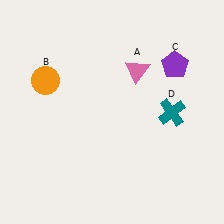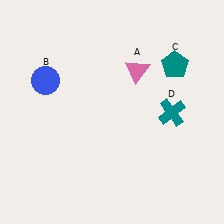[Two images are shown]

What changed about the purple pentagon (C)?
In Image 1, C is purple. In Image 2, it changed to teal.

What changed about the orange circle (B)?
In Image 1, B is orange. In Image 2, it changed to blue.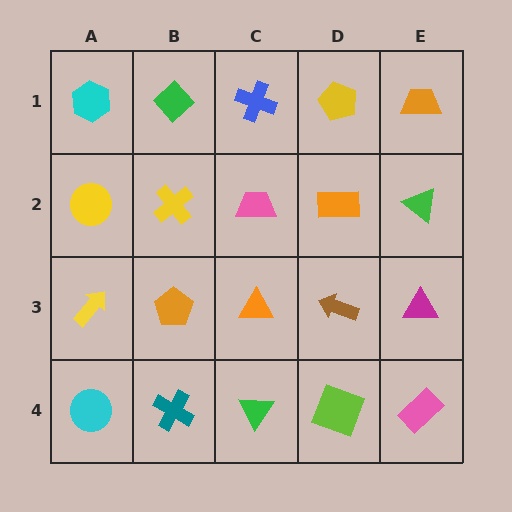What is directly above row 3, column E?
A green triangle.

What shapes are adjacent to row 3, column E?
A green triangle (row 2, column E), a pink rectangle (row 4, column E), a brown arrow (row 3, column D).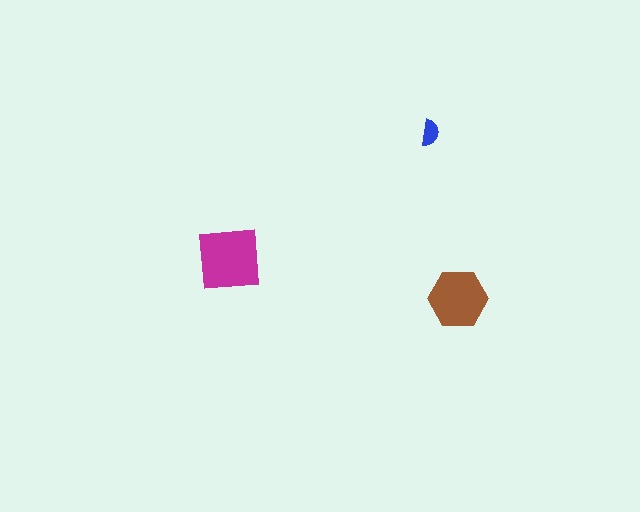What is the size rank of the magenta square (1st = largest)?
1st.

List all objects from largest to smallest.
The magenta square, the brown hexagon, the blue semicircle.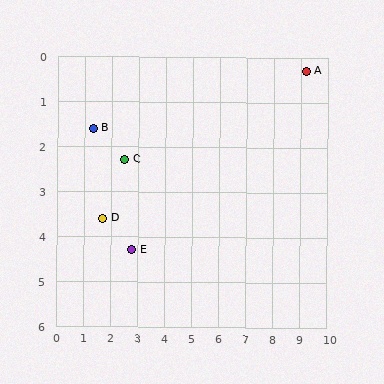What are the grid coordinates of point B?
Point B is at approximately (1.3, 1.6).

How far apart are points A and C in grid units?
Points A and C are about 7.0 grid units apart.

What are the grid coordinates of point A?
Point A is at approximately (9.2, 0.3).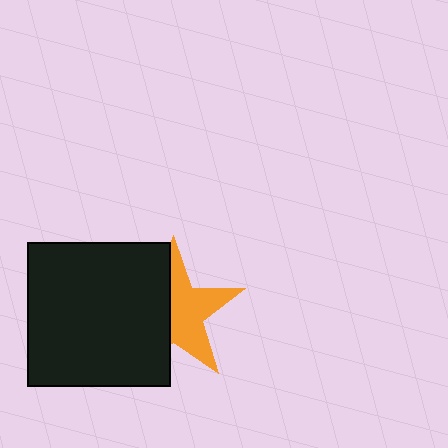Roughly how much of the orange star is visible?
About half of it is visible (roughly 53%).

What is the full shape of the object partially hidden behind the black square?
The partially hidden object is an orange star.